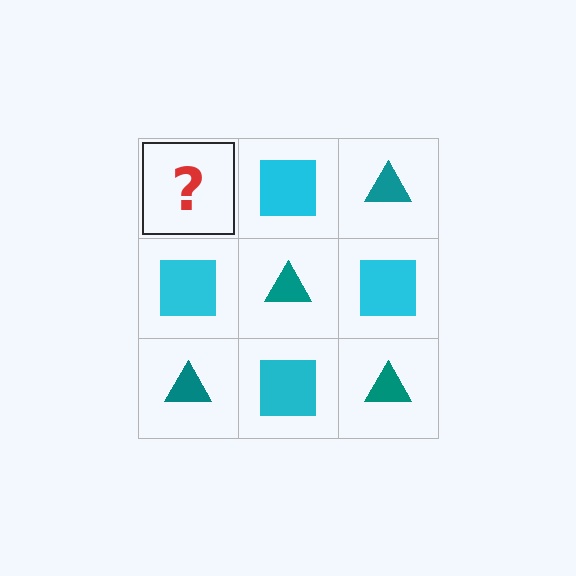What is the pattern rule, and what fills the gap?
The rule is that it alternates teal triangle and cyan square in a checkerboard pattern. The gap should be filled with a teal triangle.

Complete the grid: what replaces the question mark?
The question mark should be replaced with a teal triangle.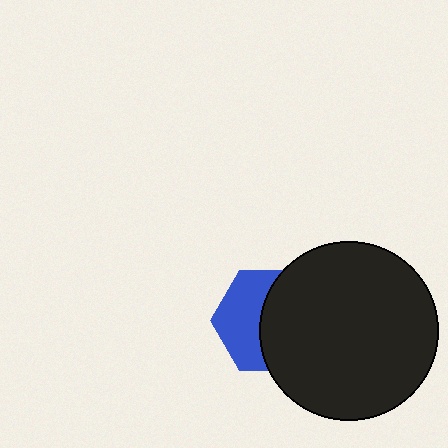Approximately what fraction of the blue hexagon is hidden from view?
Roughly 54% of the blue hexagon is hidden behind the black circle.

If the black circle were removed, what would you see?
You would see the complete blue hexagon.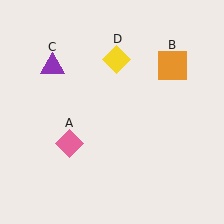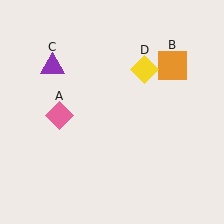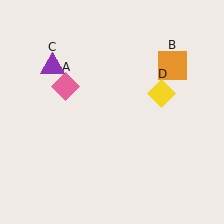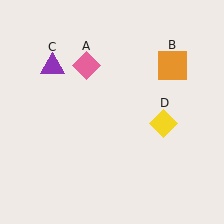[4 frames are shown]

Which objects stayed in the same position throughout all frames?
Orange square (object B) and purple triangle (object C) remained stationary.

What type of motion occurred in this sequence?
The pink diamond (object A), yellow diamond (object D) rotated clockwise around the center of the scene.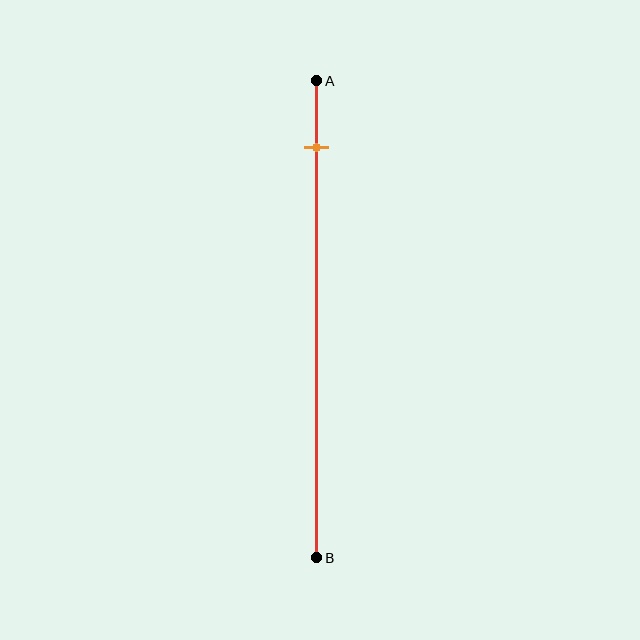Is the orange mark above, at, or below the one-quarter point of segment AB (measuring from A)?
The orange mark is above the one-quarter point of segment AB.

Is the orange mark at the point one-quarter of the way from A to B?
No, the mark is at about 15% from A, not at the 25% one-quarter point.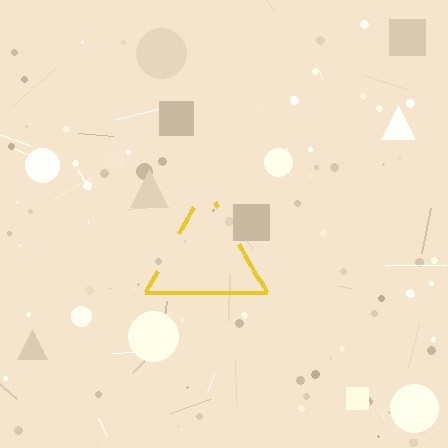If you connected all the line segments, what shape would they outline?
They would outline a triangle.